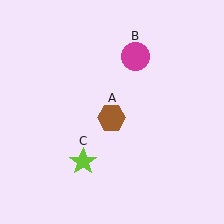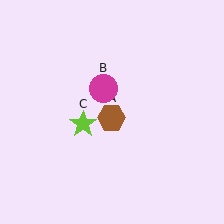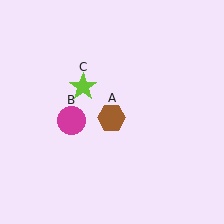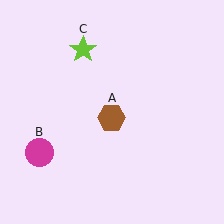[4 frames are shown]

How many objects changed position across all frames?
2 objects changed position: magenta circle (object B), lime star (object C).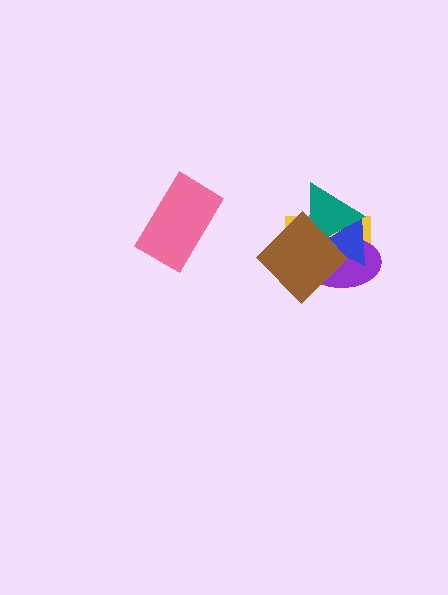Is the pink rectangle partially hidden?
No, no other shape covers it.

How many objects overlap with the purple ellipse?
4 objects overlap with the purple ellipse.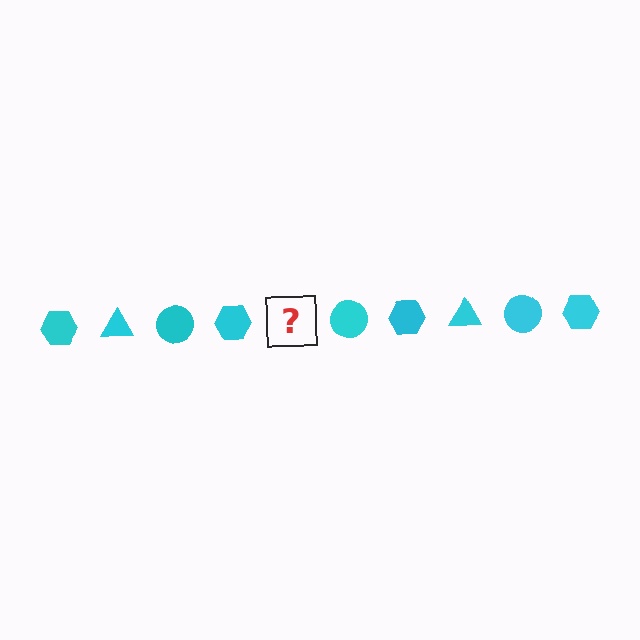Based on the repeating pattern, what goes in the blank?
The blank should be a cyan triangle.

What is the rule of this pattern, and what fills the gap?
The rule is that the pattern cycles through hexagon, triangle, circle shapes in cyan. The gap should be filled with a cyan triangle.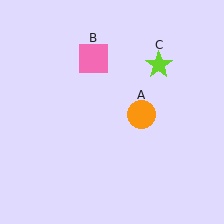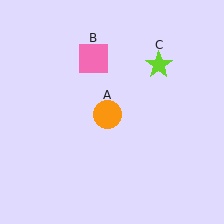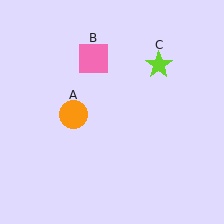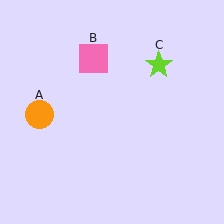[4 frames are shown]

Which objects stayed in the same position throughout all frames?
Pink square (object B) and lime star (object C) remained stationary.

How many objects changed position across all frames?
1 object changed position: orange circle (object A).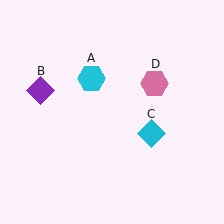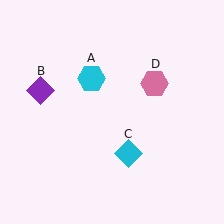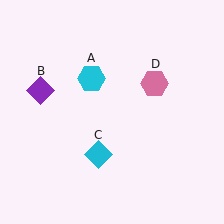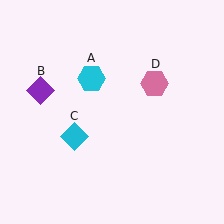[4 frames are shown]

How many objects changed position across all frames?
1 object changed position: cyan diamond (object C).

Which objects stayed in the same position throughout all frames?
Cyan hexagon (object A) and purple diamond (object B) and pink hexagon (object D) remained stationary.